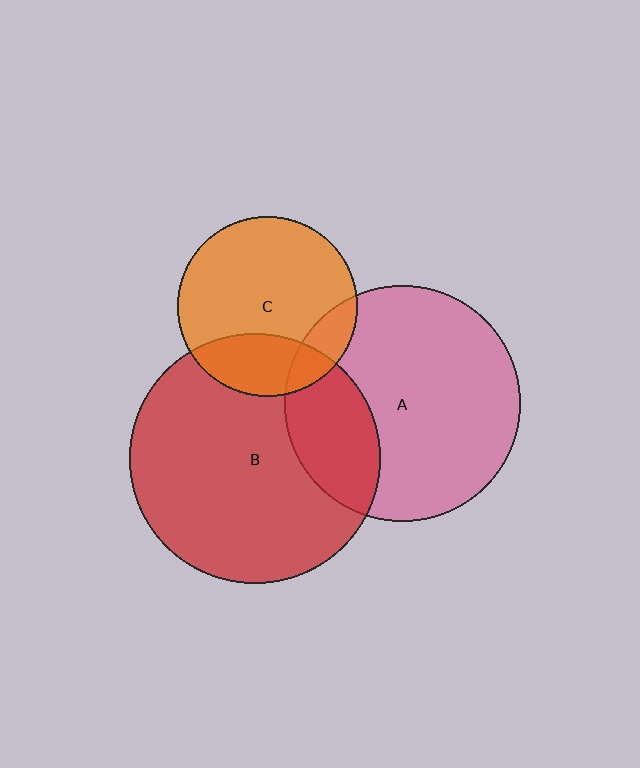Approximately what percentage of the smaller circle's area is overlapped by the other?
Approximately 25%.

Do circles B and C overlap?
Yes.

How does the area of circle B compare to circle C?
Approximately 1.9 times.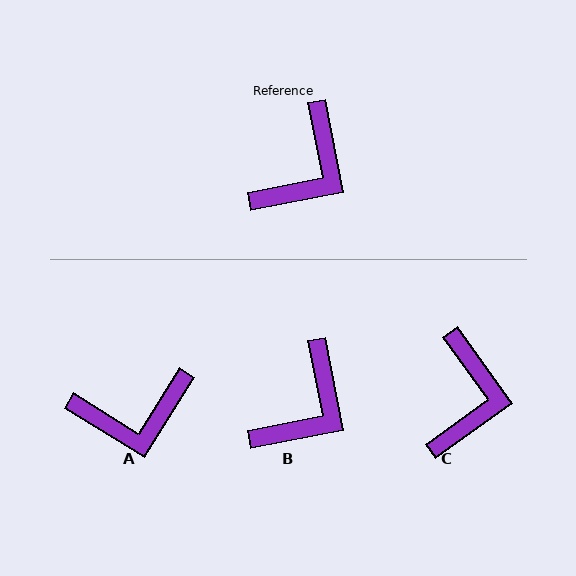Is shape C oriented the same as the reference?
No, it is off by about 25 degrees.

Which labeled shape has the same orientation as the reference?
B.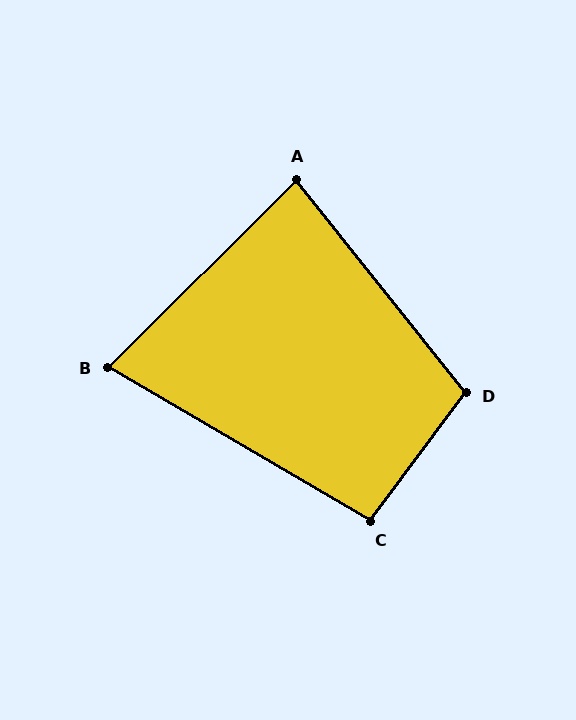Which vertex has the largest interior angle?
D, at approximately 105 degrees.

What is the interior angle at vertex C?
Approximately 96 degrees (obtuse).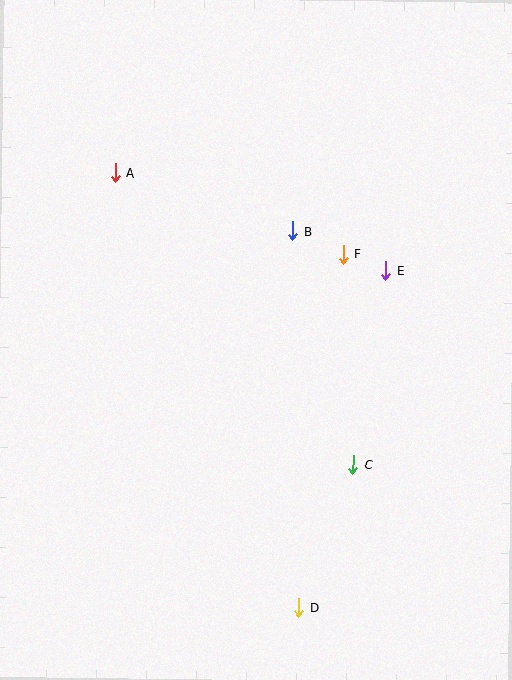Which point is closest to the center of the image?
Point B at (293, 231) is closest to the center.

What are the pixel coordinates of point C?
Point C is at (353, 465).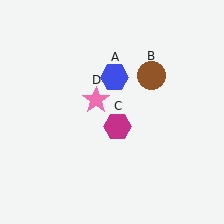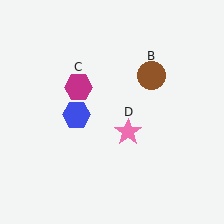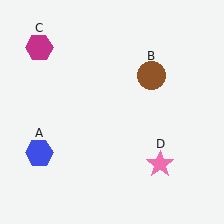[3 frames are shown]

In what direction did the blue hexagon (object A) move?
The blue hexagon (object A) moved down and to the left.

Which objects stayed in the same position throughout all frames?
Brown circle (object B) remained stationary.